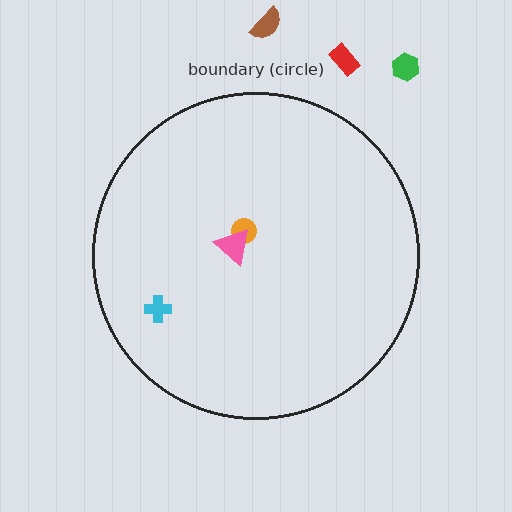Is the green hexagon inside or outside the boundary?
Outside.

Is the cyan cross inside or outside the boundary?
Inside.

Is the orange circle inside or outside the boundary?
Inside.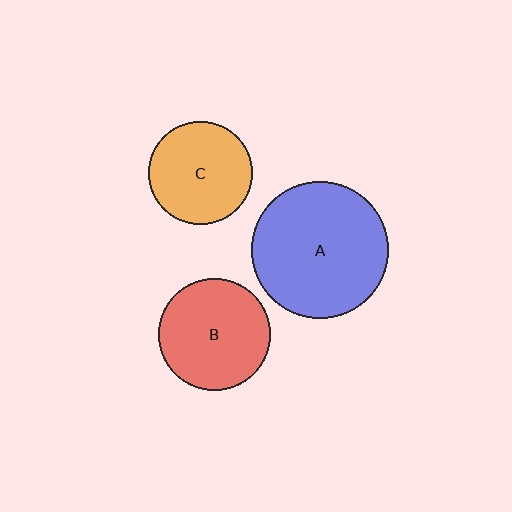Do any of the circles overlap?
No, none of the circles overlap.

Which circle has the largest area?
Circle A (blue).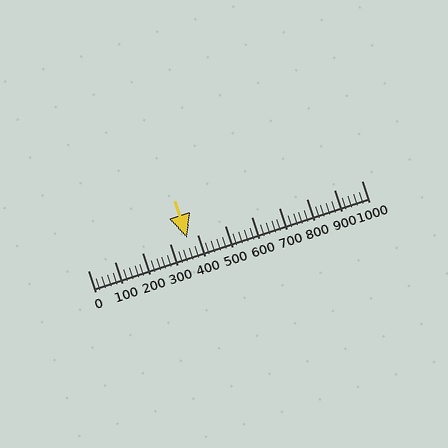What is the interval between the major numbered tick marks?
The major tick marks are spaced 100 units apart.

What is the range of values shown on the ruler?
The ruler shows values from 0 to 1000.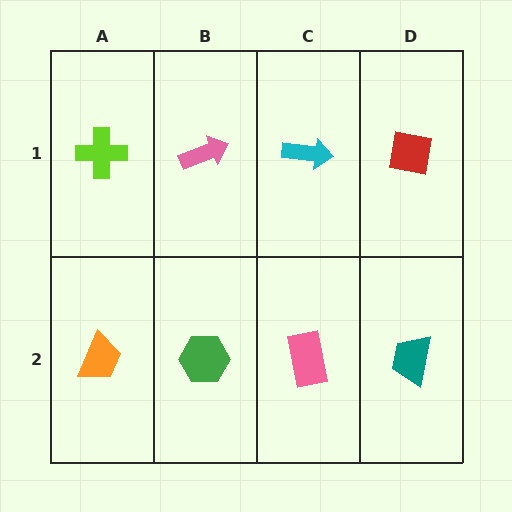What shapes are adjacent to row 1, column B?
A green hexagon (row 2, column B), a lime cross (row 1, column A), a cyan arrow (row 1, column C).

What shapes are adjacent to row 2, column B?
A pink arrow (row 1, column B), an orange trapezoid (row 2, column A), a pink rectangle (row 2, column C).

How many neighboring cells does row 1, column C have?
3.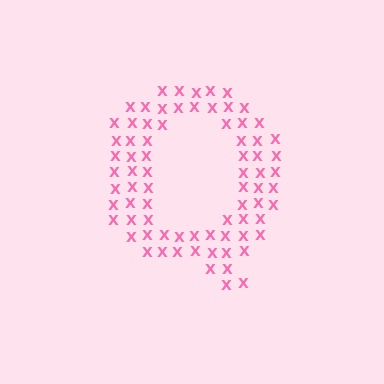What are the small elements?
The small elements are letter X's.